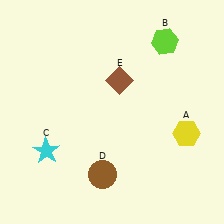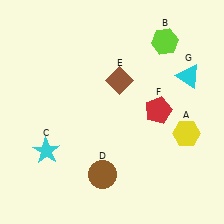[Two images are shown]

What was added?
A red pentagon (F), a cyan triangle (G) were added in Image 2.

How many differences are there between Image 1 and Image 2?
There are 2 differences between the two images.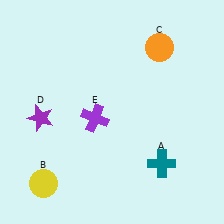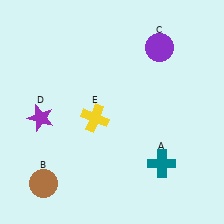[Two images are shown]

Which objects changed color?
B changed from yellow to brown. C changed from orange to purple. E changed from purple to yellow.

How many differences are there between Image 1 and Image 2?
There are 3 differences between the two images.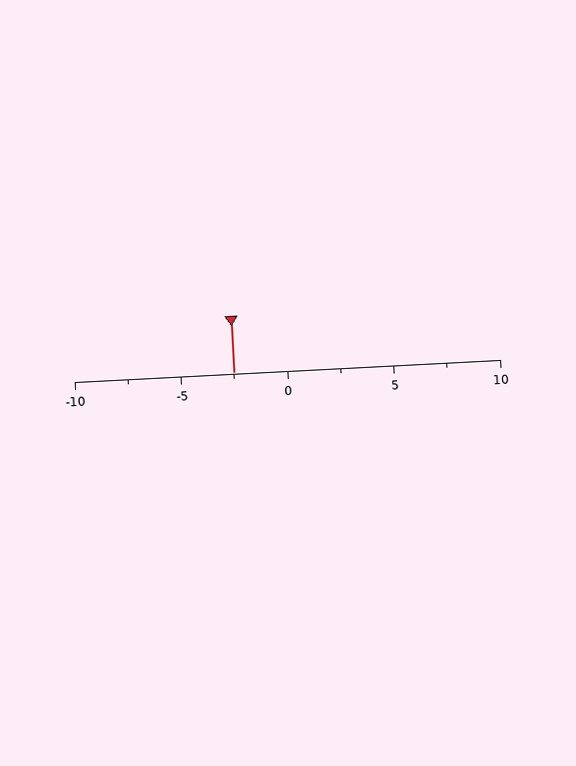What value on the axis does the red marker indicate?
The marker indicates approximately -2.5.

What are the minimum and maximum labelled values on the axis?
The axis runs from -10 to 10.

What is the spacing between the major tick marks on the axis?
The major ticks are spaced 5 apart.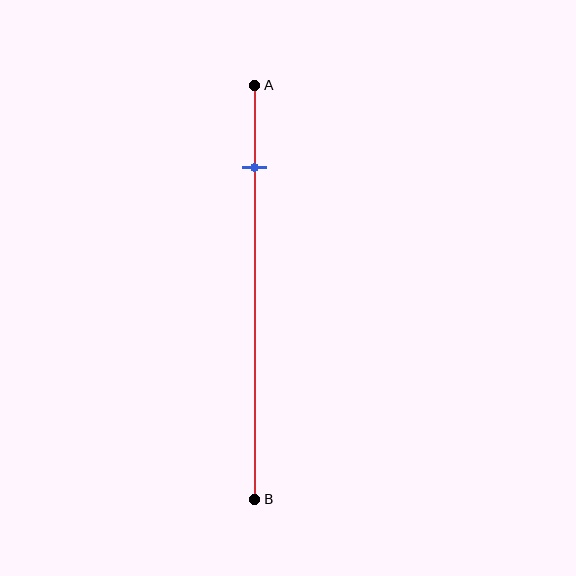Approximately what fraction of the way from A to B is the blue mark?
The blue mark is approximately 20% of the way from A to B.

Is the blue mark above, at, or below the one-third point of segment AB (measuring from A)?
The blue mark is above the one-third point of segment AB.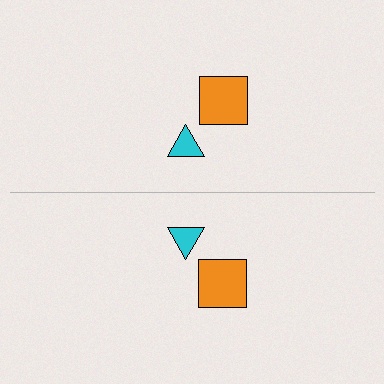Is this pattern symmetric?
Yes, this pattern has bilateral (reflection) symmetry.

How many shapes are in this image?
There are 4 shapes in this image.